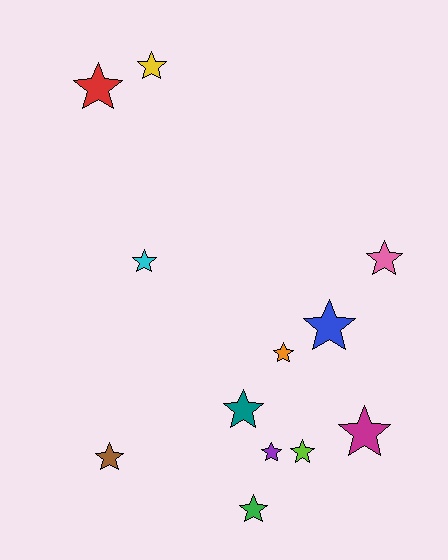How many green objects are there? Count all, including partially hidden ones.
There is 1 green object.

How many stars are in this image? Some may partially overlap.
There are 12 stars.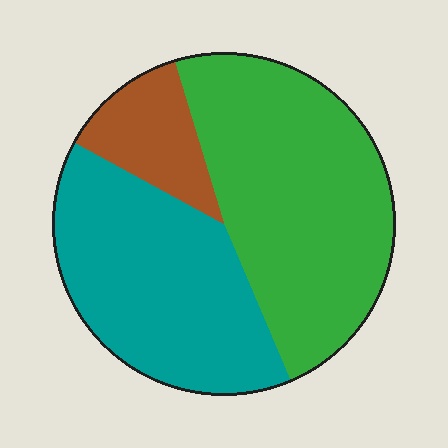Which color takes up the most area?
Green, at roughly 50%.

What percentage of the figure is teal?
Teal covers around 40% of the figure.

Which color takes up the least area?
Brown, at roughly 10%.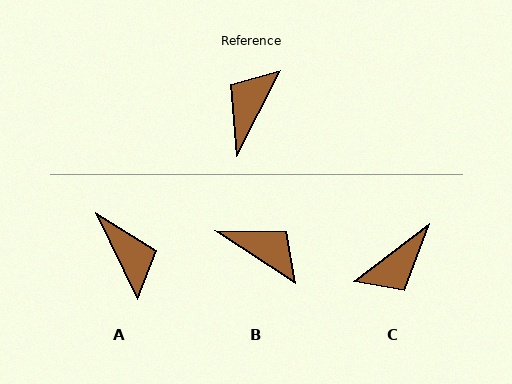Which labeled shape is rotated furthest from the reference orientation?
C, about 154 degrees away.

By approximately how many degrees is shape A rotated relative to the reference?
Approximately 127 degrees clockwise.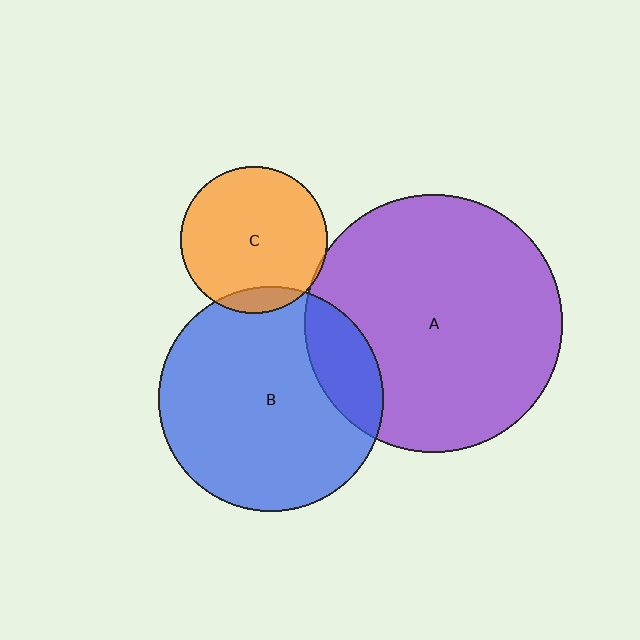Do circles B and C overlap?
Yes.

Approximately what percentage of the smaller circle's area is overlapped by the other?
Approximately 10%.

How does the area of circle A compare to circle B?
Approximately 1.3 times.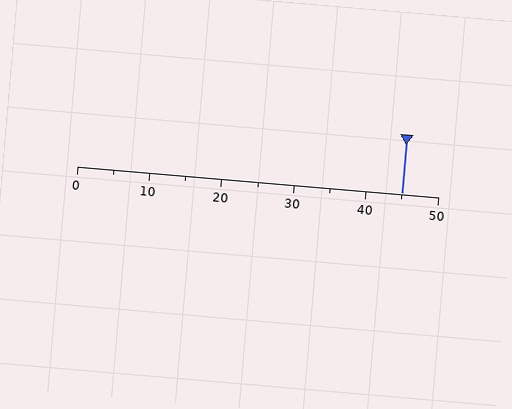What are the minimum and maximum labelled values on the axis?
The axis runs from 0 to 50.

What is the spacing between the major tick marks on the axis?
The major ticks are spaced 10 apart.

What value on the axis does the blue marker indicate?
The marker indicates approximately 45.